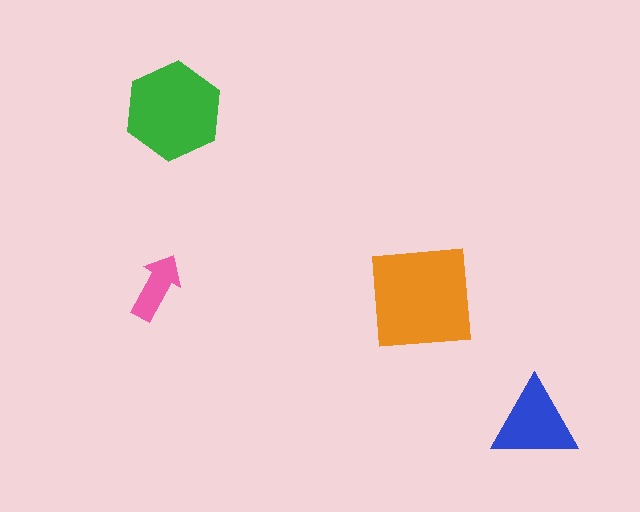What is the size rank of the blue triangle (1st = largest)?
3rd.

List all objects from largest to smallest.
The orange square, the green hexagon, the blue triangle, the pink arrow.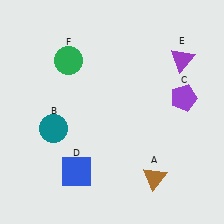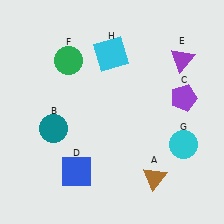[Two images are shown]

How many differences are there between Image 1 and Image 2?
There are 2 differences between the two images.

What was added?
A cyan circle (G), a cyan square (H) were added in Image 2.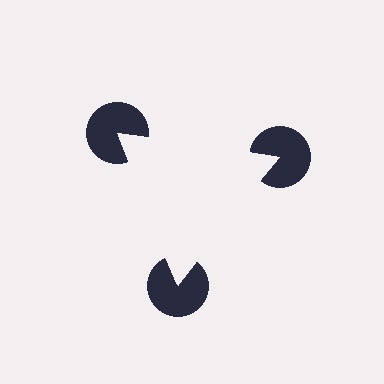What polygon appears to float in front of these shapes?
An illusory triangle — its edges are inferred from the aligned wedge cuts in the pac-man discs, not physically drawn.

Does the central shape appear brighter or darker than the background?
It typically appears slightly brighter than the background, even though no actual brightness change is drawn.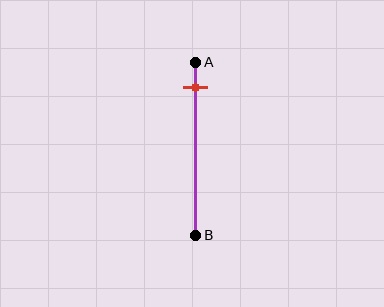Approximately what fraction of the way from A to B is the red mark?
The red mark is approximately 15% of the way from A to B.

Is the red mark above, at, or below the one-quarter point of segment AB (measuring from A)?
The red mark is above the one-quarter point of segment AB.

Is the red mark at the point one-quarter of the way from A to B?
No, the mark is at about 15% from A, not at the 25% one-quarter point.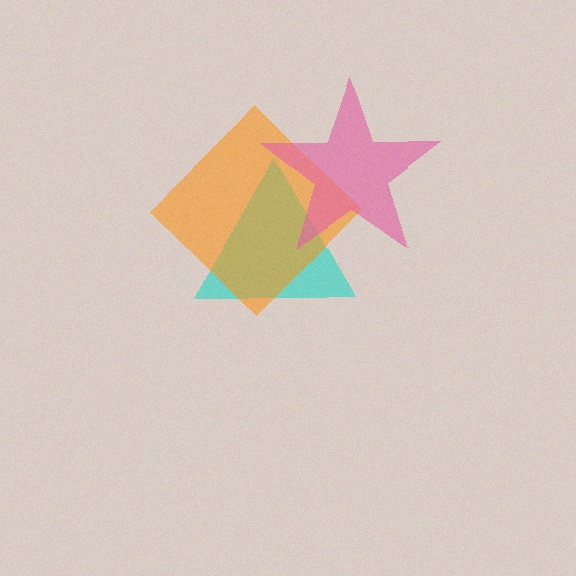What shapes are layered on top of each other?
The layered shapes are: a cyan triangle, an orange diamond, a pink star.